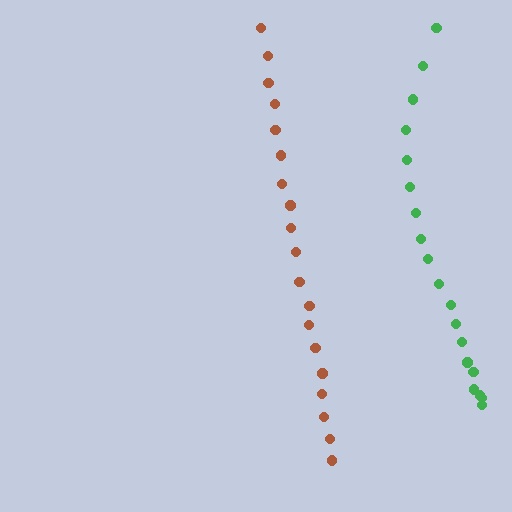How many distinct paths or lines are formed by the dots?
There are 2 distinct paths.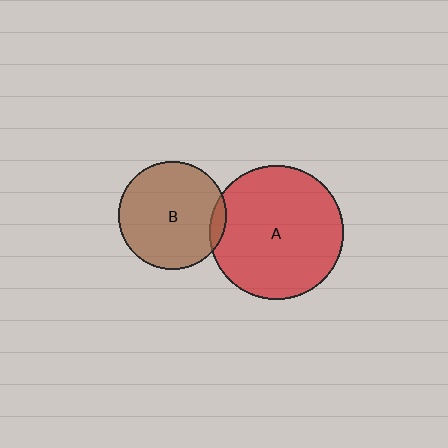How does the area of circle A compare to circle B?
Approximately 1.5 times.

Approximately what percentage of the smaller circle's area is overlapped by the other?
Approximately 5%.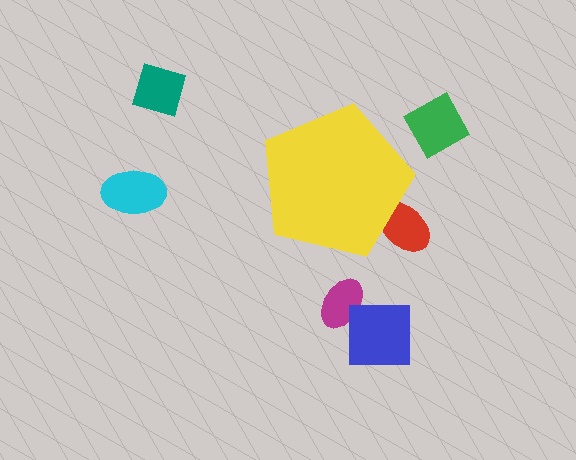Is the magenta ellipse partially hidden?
No, the magenta ellipse is fully visible.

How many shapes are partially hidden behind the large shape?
1 shape is partially hidden.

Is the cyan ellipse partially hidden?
No, the cyan ellipse is fully visible.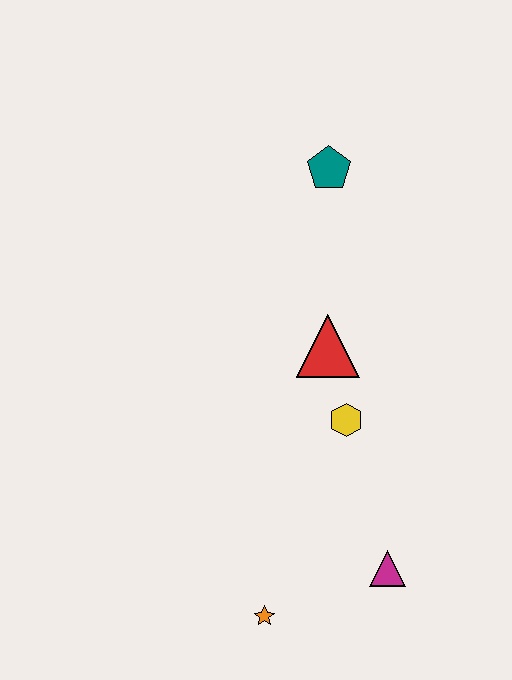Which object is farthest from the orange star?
The teal pentagon is farthest from the orange star.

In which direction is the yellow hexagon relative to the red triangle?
The yellow hexagon is below the red triangle.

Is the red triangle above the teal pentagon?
No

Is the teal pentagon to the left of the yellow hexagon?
Yes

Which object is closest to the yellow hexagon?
The red triangle is closest to the yellow hexagon.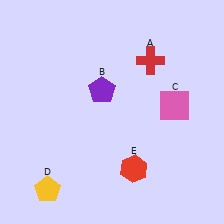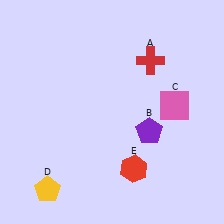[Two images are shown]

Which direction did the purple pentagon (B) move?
The purple pentagon (B) moved right.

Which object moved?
The purple pentagon (B) moved right.